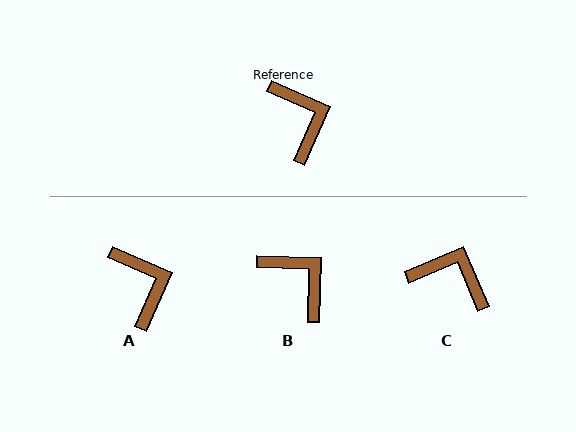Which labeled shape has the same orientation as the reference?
A.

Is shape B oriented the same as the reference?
No, it is off by about 22 degrees.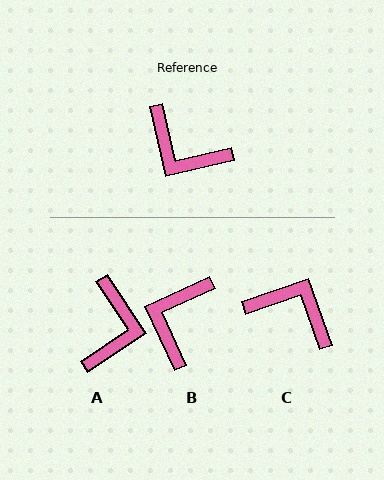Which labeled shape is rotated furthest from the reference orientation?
C, about 173 degrees away.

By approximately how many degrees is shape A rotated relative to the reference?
Approximately 111 degrees counter-clockwise.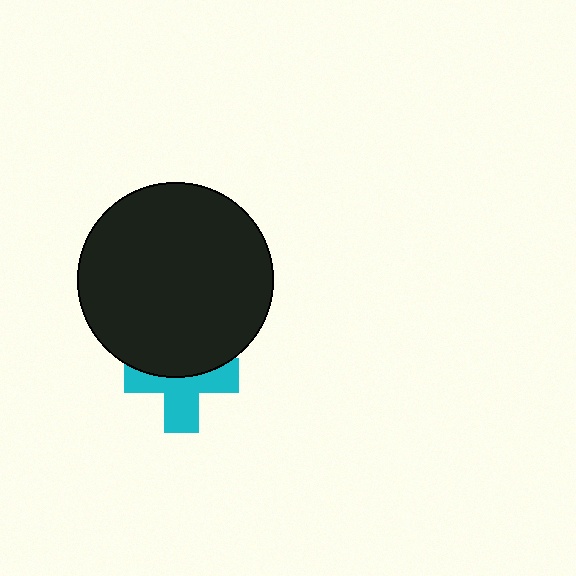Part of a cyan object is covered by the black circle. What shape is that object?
It is a cross.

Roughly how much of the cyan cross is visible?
About half of it is visible (roughly 56%).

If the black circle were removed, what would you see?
You would see the complete cyan cross.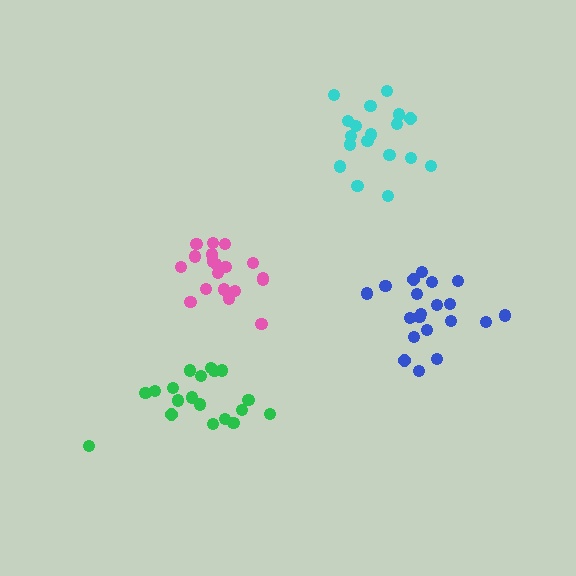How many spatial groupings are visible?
There are 4 spatial groupings.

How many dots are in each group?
Group 1: 20 dots, Group 2: 18 dots, Group 3: 20 dots, Group 4: 19 dots (77 total).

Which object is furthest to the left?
The green cluster is leftmost.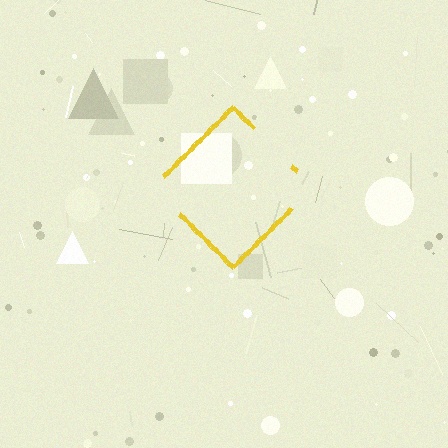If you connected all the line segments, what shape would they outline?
They would outline a diamond.